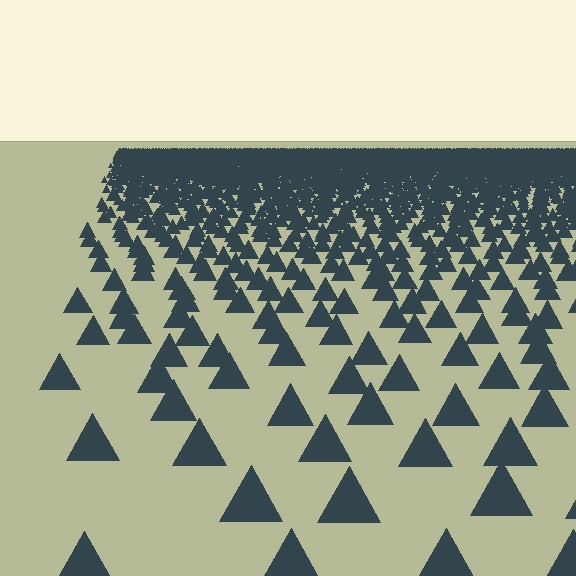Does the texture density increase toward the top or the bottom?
Density increases toward the top.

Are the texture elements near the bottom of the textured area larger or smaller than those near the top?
Larger. Near the bottom, elements are closer to the viewer and appear at a bigger on-screen size.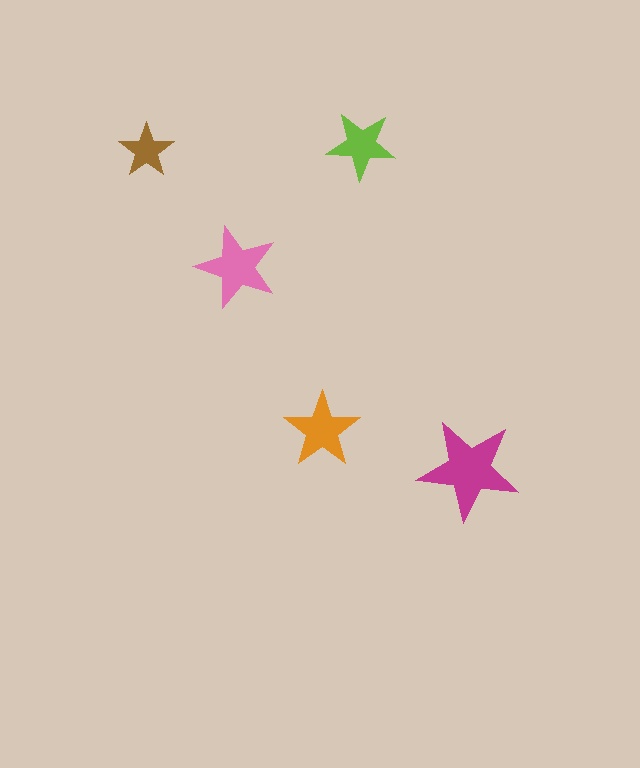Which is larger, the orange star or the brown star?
The orange one.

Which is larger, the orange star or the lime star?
The orange one.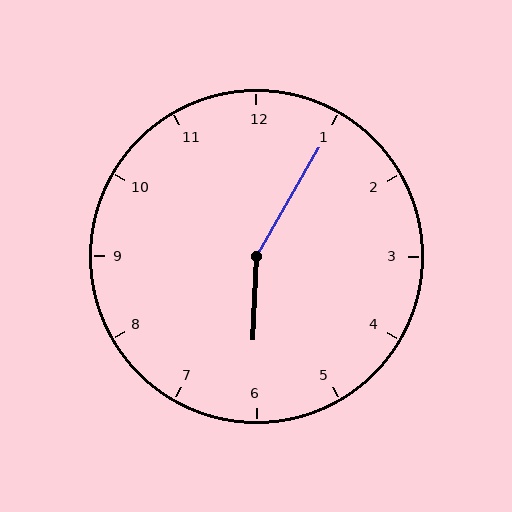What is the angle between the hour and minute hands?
Approximately 152 degrees.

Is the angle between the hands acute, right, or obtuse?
It is obtuse.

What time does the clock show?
6:05.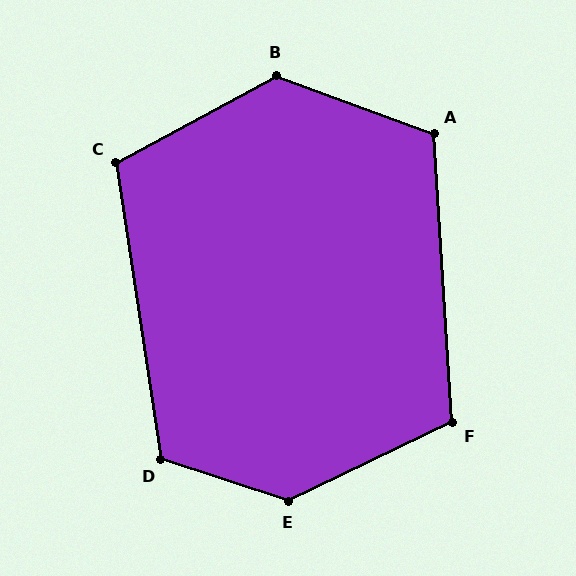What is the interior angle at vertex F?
Approximately 112 degrees (obtuse).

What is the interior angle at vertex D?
Approximately 117 degrees (obtuse).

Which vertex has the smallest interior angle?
C, at approximately 110 degrees.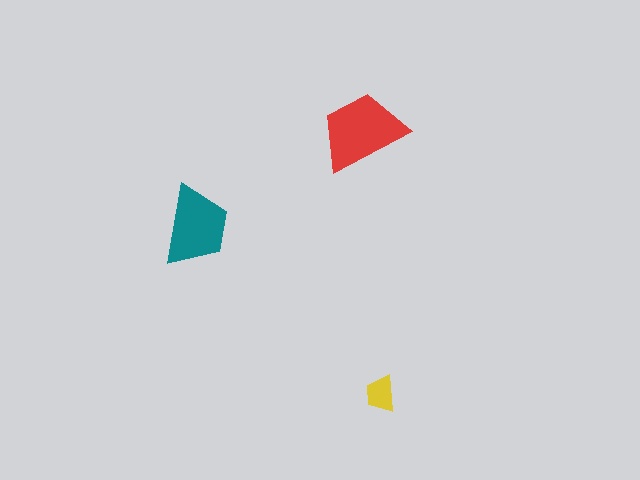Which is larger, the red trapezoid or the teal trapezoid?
The red one.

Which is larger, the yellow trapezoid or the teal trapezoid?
The teal one.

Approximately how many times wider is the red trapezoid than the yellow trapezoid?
About 2.5 times wider.